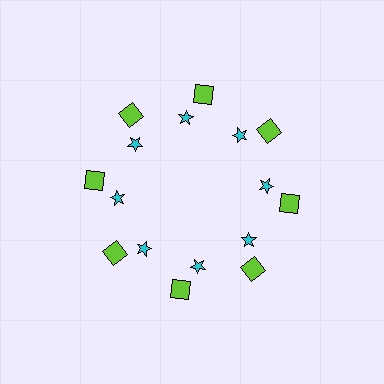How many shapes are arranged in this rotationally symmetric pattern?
There are 16 shapes, arranged in 8 groups of 2.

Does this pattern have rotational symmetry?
Yes, this pattern has 8-fold rotational symmetry. It looks the same after rotating 45 degrees around the center.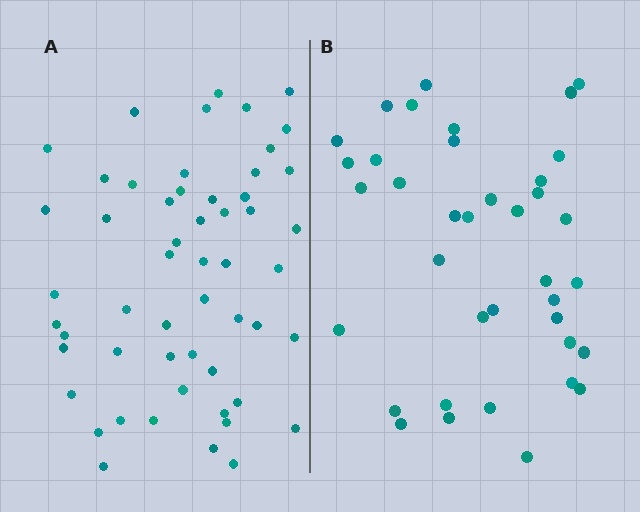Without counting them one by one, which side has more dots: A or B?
Region A (the left region) has more dots.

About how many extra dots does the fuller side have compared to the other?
Region A has approximately 15 more dots than region B.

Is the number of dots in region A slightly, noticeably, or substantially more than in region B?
Region A has noticeably more, but not dramatically so. The ratio is roughly 1.4 to 1.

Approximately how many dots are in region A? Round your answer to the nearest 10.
About 50 dots. (The exact count is 54, which rounds to 50.)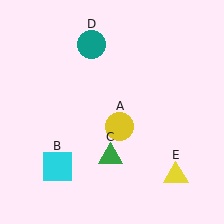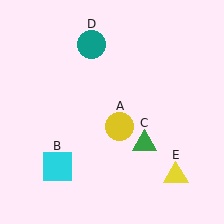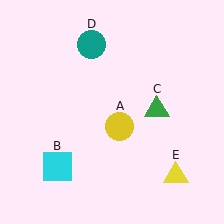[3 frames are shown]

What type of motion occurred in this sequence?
The green triangle (object C) rotated counterclockwise around the center of the scene.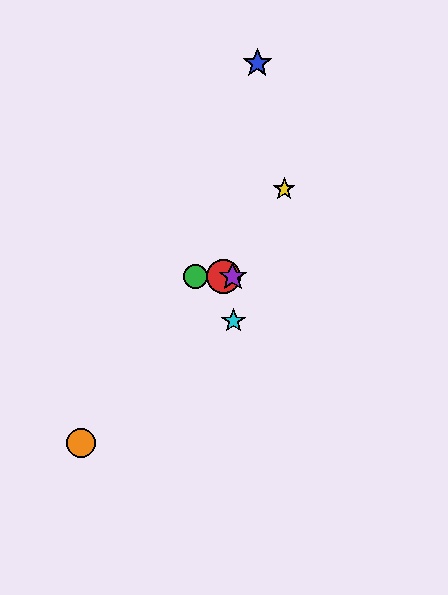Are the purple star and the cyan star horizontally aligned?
No, the purple star is at y≈277 and the cyan star is at y≈321.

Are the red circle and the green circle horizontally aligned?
Yes, both are at y≈277.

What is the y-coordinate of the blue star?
The blue star is at y≈63.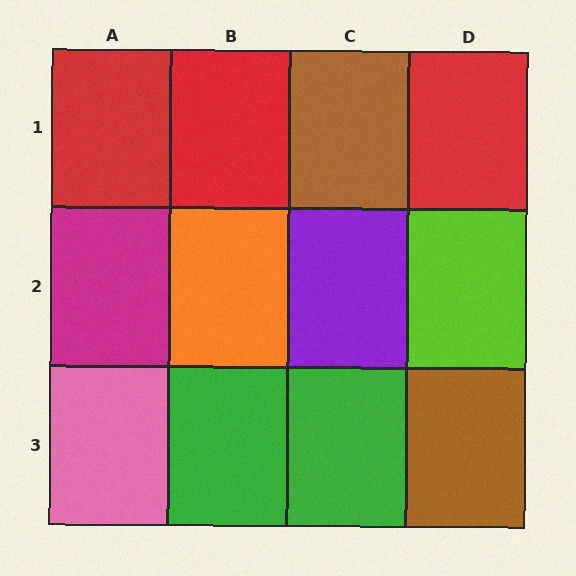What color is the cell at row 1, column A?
Red.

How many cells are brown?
2 cells are brown.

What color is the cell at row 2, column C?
Purple.